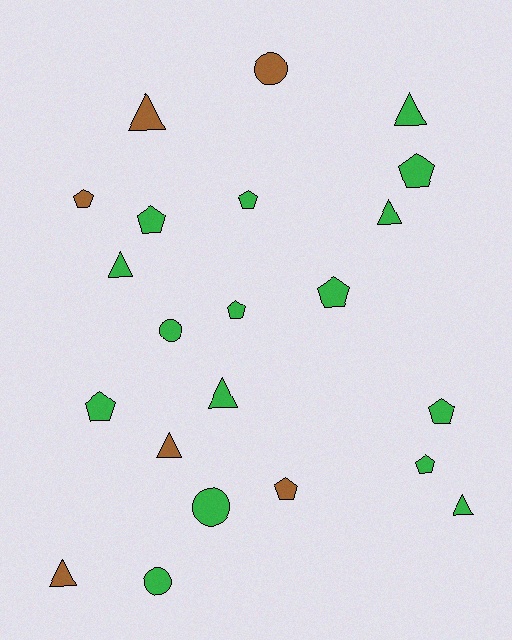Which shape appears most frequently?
Pentagon, with 10 objects.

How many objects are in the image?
There are 22 objects.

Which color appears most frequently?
Green, with 16 objects.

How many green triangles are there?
There are 5 green triangles.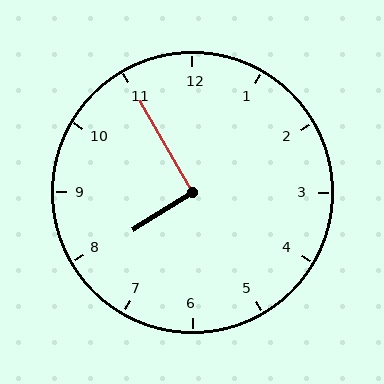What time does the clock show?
7:55.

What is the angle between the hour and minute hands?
Approximately 92 degrees.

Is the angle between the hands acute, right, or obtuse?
It is right.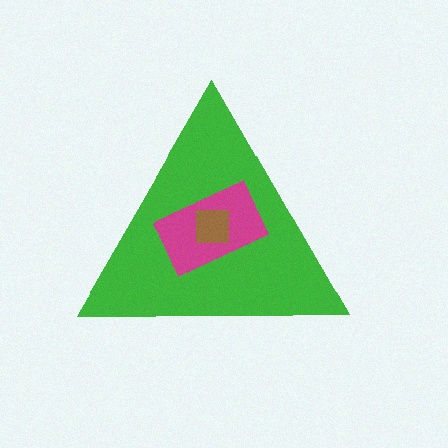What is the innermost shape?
The brown square.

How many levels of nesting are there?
3.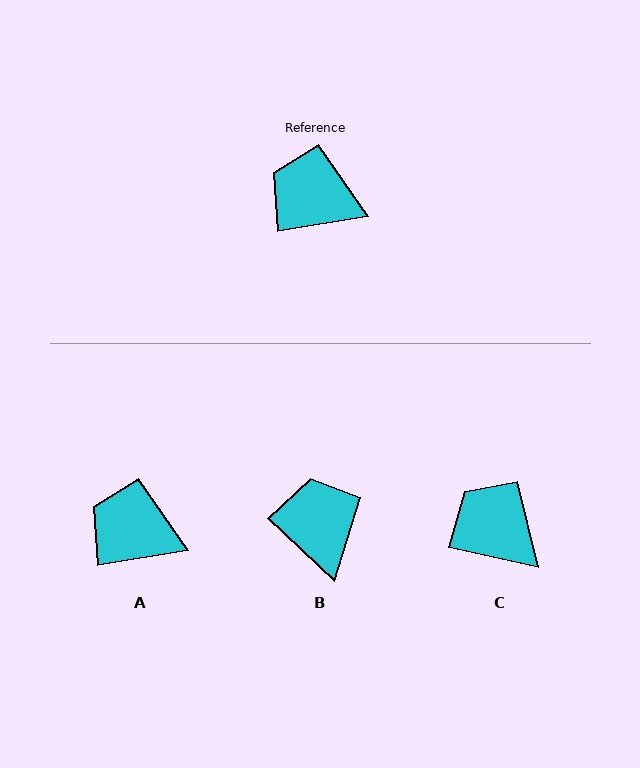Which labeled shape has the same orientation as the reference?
A.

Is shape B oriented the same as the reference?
No, it is off by about 52 degrees.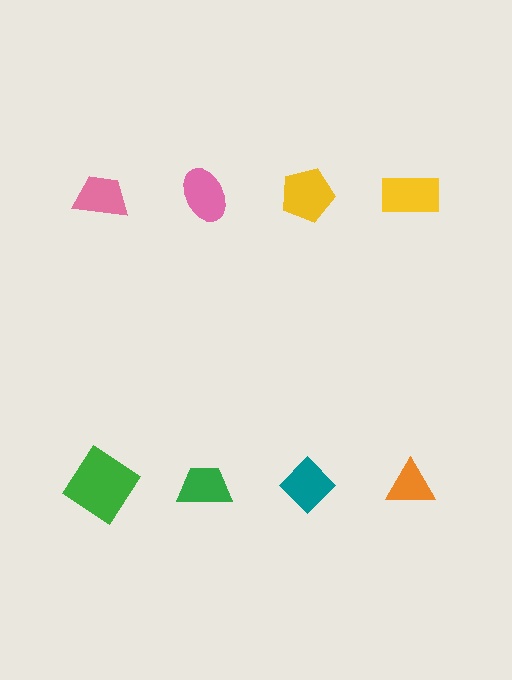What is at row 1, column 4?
A yellow rectangle.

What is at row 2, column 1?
A green diamond.